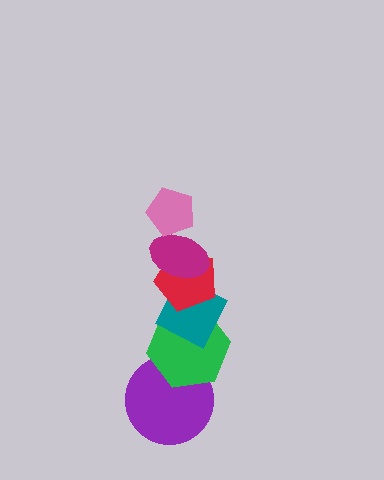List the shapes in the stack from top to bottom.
From top to bottom: the pink pentagon, the magenta ellipse, the red pentagon, the teal diamond, the green hexagon, the purple circle.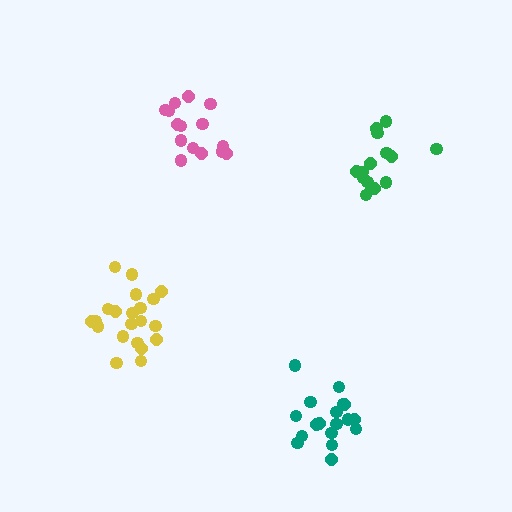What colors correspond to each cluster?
The clusters are colored: pink, teal, yellow, green.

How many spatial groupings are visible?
There are 4 spatial groupings.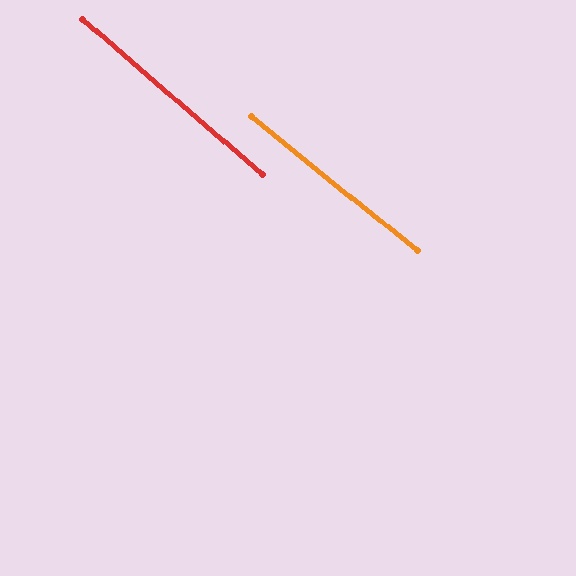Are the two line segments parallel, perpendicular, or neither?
Parallel — their directions differ by only 2.0°.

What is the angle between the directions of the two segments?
Approximately 2 degrees.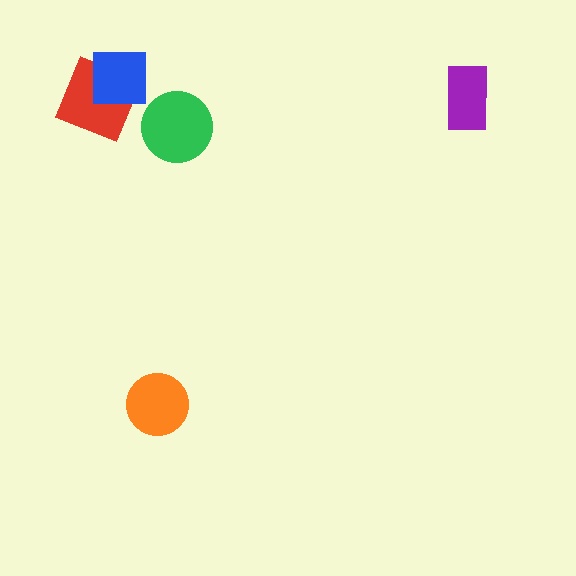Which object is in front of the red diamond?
The blue square is in front of the red diamond.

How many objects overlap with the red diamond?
1 object overlaps with the red diamond.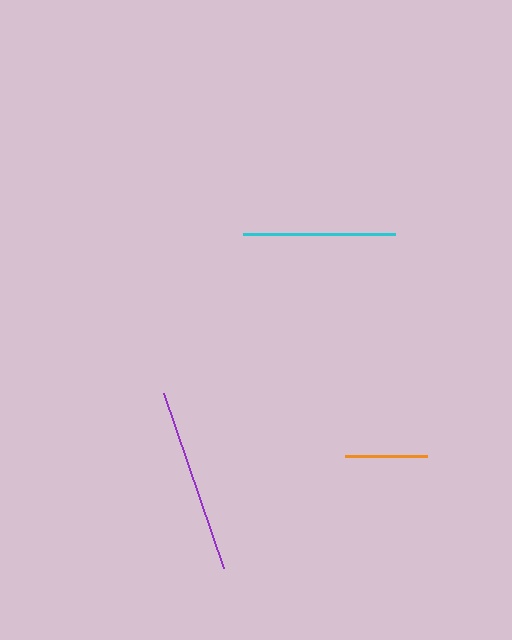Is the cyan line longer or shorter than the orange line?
The cyan line is longer than the orange line.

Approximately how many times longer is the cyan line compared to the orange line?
The cyan line is approximately 1.9 times the length of the orange line.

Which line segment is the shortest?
The orange line is the shortest at approximately 82 pixels.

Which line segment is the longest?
The purple line is the longest at approximately 185 pixels.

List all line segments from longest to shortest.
From longest to shortest: purple, cyan, orange.